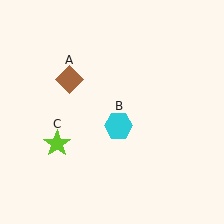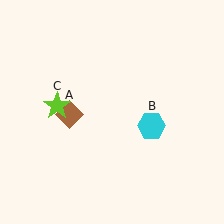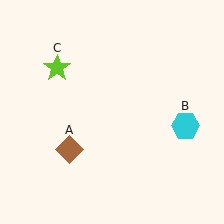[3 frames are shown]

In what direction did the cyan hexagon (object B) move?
The cyan hexagon (object B) moved right.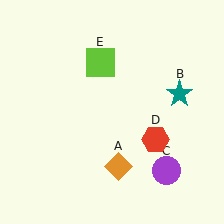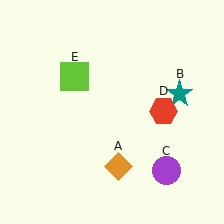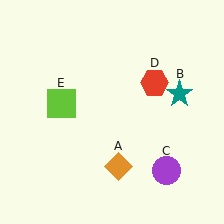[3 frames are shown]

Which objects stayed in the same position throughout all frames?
Orange diamond (object A) and teal star (object B) and purple circle (object C) remained stationary.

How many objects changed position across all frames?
2 objects changed position: red hexagon (object D), lime square (object E).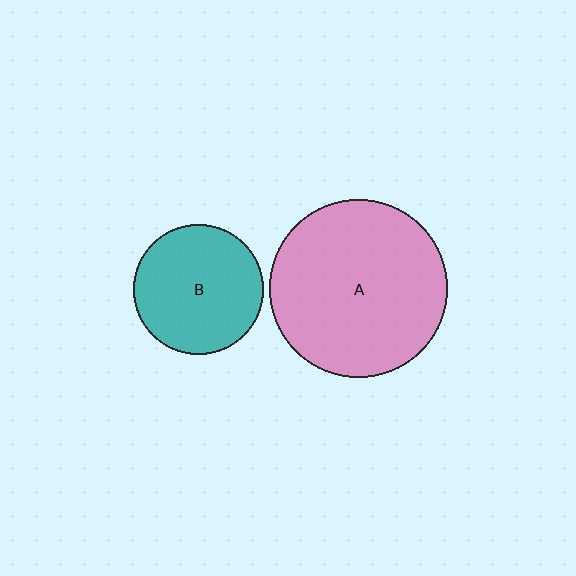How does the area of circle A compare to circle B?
Approximately 1.9 times.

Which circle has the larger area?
Circle A (pink).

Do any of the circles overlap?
No, none of the circles overlap.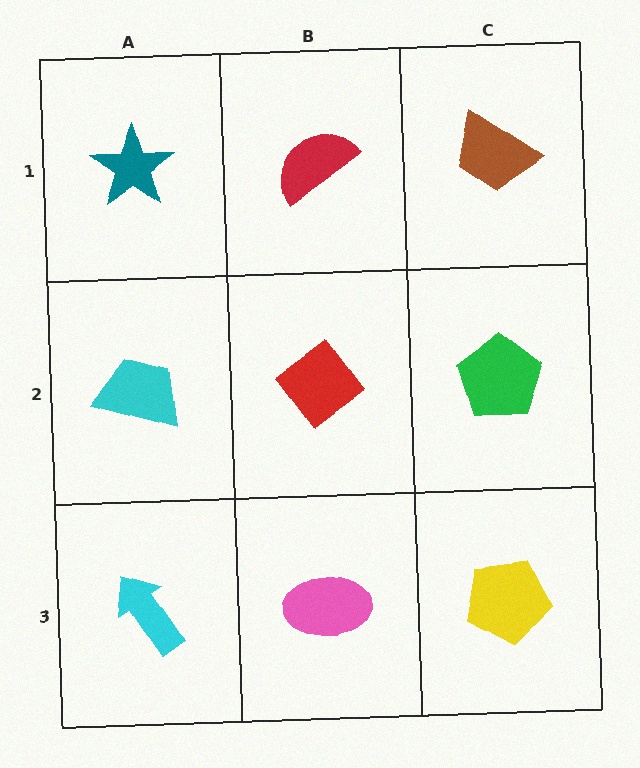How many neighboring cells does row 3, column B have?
3.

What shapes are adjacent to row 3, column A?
A cyan trapezoid (row 2, column A), a pink ellipse (row 3, column B).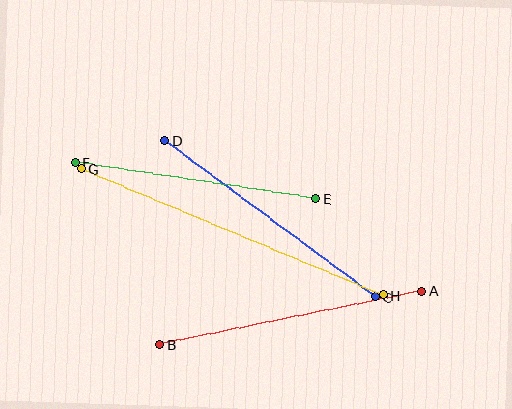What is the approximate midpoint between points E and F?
The midpoint is at approximately (196, 181) pixels.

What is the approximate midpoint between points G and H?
The midpoint is at approximately (232, 232) pixels.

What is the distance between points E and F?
The distance is approximately 243 pixels.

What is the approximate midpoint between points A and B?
The midpoint is at approximately (291, 318) pixels.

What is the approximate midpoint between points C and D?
The midpoint is at approximately (270, 219) pixels.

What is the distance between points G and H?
The distance is approximately 328 pixels.